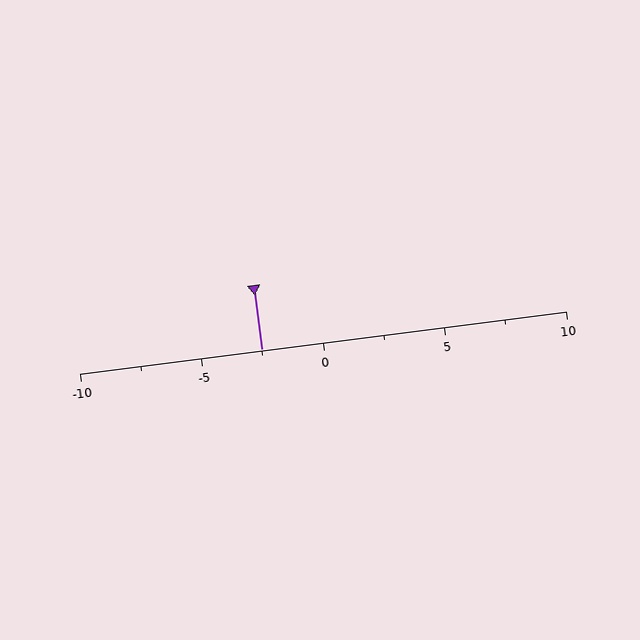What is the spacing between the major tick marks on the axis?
The major ticks are spaced 5 apart.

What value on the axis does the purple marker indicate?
The marker indicates approximately -2.5.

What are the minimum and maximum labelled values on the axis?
The axis runs from -10 to 10.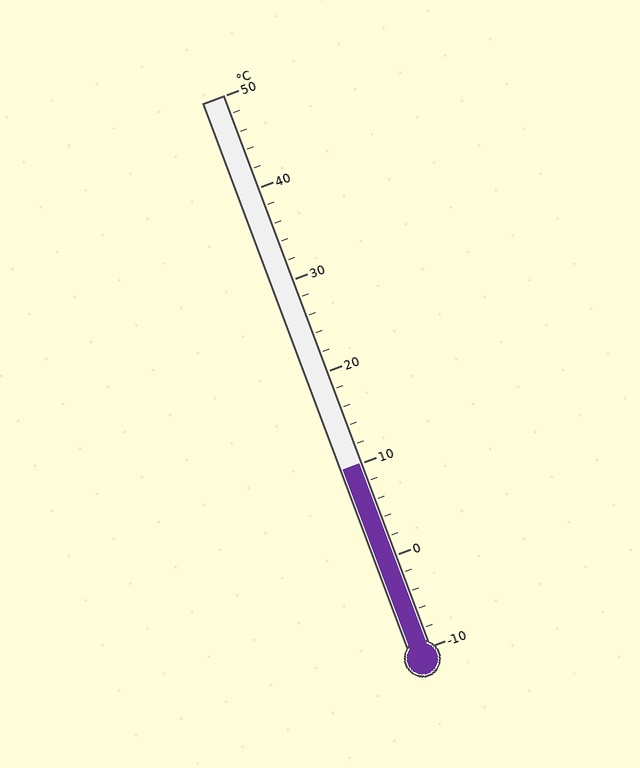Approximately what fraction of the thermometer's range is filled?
The thermometer is filled to approximately 35% of its range.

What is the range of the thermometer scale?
The thermometer scale ranges from -10°C to 50°C.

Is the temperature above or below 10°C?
The temperature is at 10°C.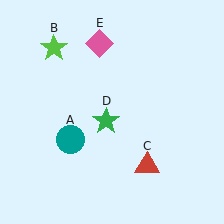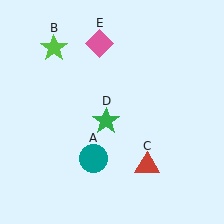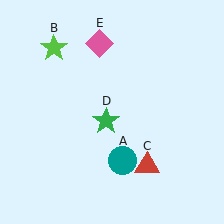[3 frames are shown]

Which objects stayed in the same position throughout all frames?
Lime star (object B) and red triangle (object C) and green star (object D) and pink diamond (object E) remained stationary.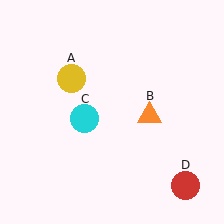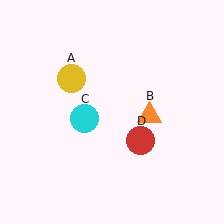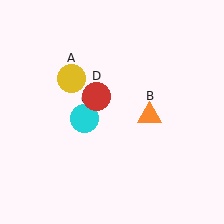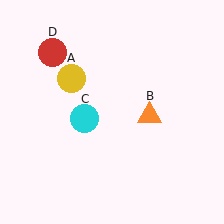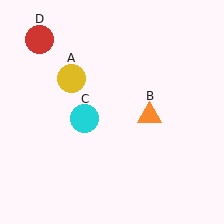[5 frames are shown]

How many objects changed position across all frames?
1 object changed position: red circle (object D).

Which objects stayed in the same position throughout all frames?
Yellow circle (object A) and orange triangle (object B) and cyan circle (object C) remained stationary.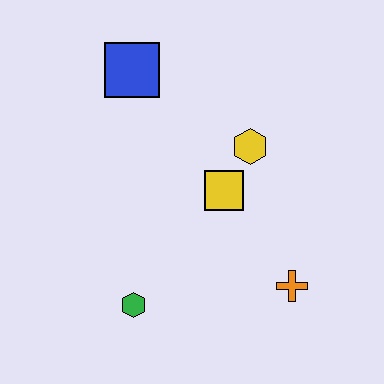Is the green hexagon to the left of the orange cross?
Yes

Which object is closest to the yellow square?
The yellow hexagon is closest to the yellow square.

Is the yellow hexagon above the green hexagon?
Yes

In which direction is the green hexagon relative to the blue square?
The green hexagon is below the blue square.